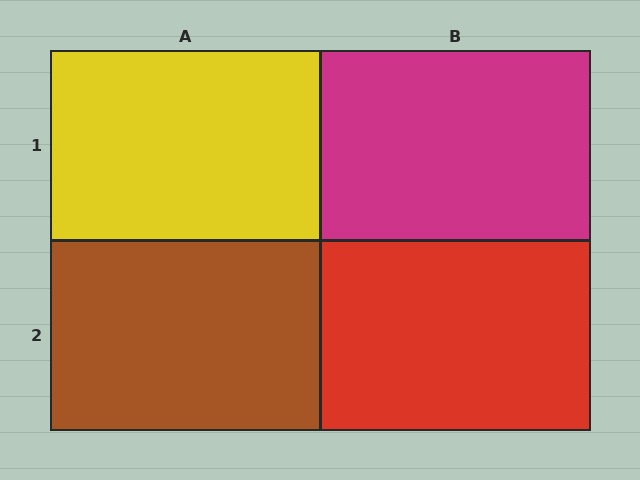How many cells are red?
1 cell is red.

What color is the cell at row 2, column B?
Red.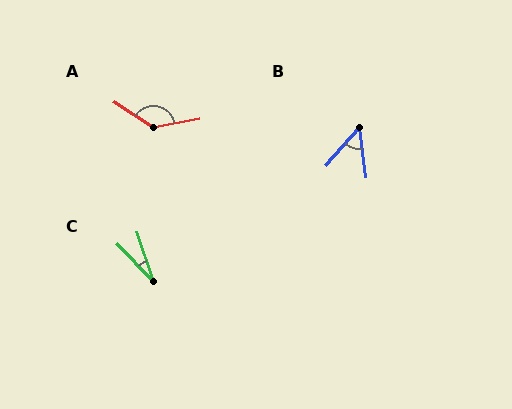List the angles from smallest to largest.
C (26°), B (49°), A (136°).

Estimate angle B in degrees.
Approximately 49 degrees.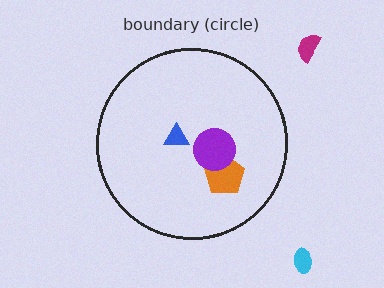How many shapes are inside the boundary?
3 inside, 2 outside.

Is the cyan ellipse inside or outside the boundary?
Outside.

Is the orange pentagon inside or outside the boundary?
Inside.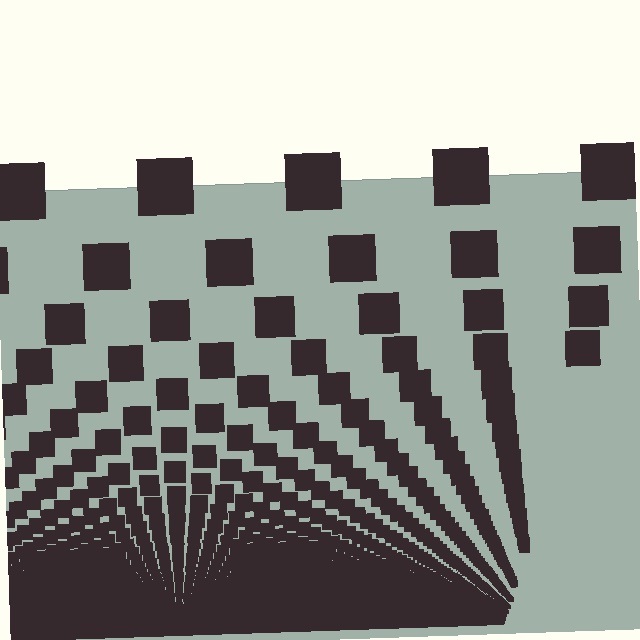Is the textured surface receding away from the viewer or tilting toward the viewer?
The surface appears to tilt toward the viewer. Texture elements get larger and sparser toward the top.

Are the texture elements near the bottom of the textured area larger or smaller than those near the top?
Smaller. The gradient is inverted — elements near the bottom are smaller and denser.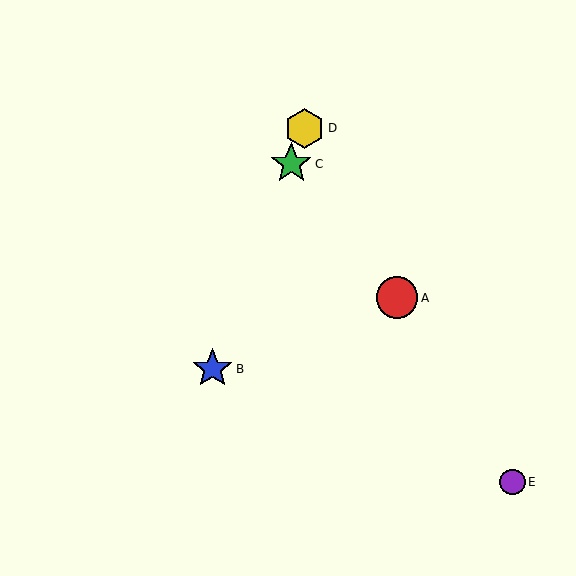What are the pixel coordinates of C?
Object C is at (291, 164).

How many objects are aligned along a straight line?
3 objects (B, C, D) are aligned along a straight line.